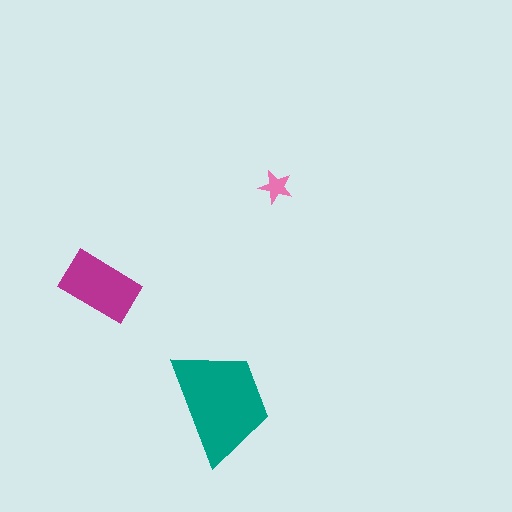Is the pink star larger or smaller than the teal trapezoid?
Smaller.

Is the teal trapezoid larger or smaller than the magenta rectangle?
Larger.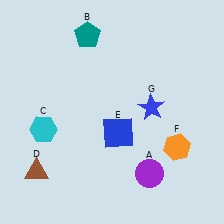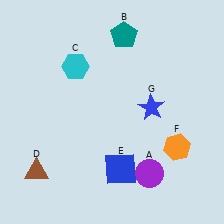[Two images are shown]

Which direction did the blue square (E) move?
The blue square (E) moved down.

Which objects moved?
The objects that moved are: the teal pentagon (B), the cyan hexagon (C), the blue square (E).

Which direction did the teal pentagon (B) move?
The teal pentagon (B) moved right.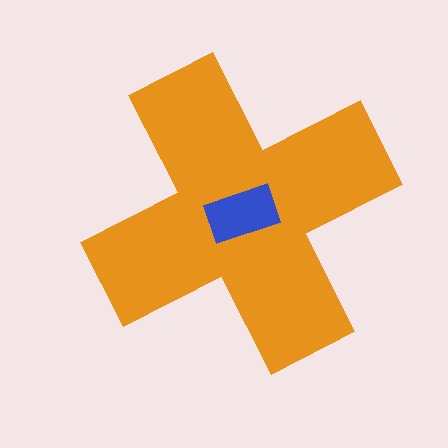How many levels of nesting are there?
2.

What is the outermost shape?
The orange cross.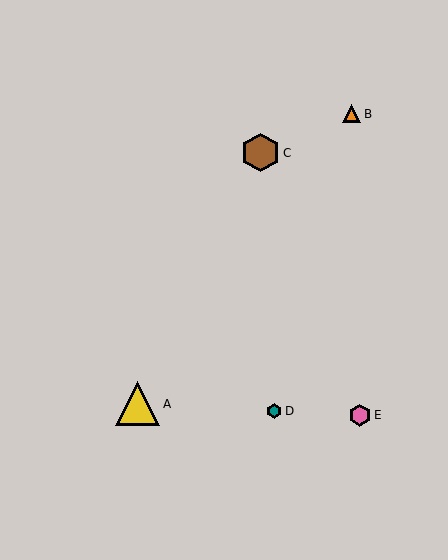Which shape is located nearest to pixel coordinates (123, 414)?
The yellow triangle (labeled A) at (138, 404) is nearest to that location.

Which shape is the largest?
The yellow triangle (labeled A) is the largest.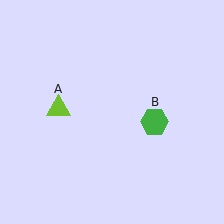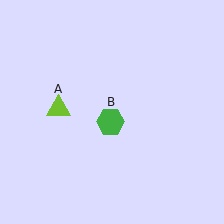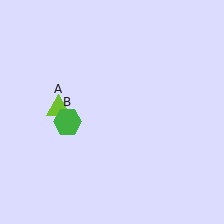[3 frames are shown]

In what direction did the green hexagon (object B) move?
The green hexagon (object B) moved left.